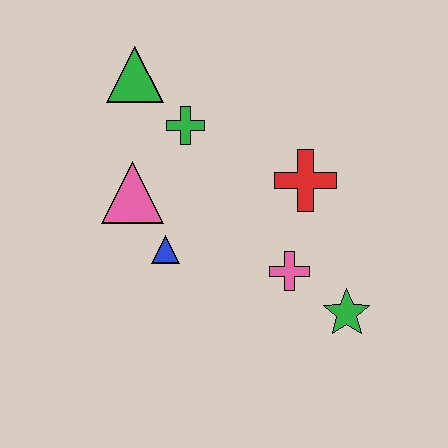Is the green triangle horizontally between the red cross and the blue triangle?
No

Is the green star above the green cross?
No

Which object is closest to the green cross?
The green triangle is closest to the green cross.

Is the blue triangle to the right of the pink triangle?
Yes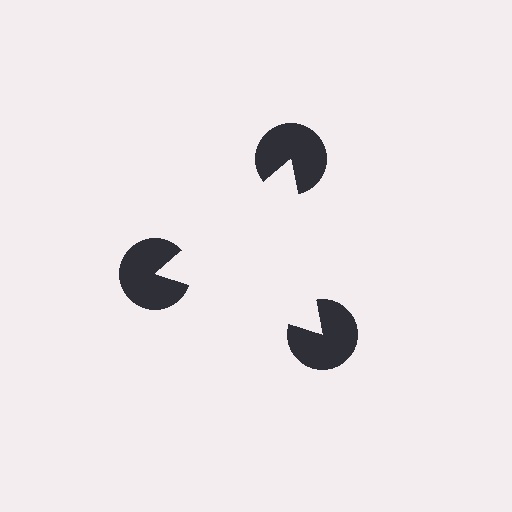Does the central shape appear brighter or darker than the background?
It typically appears slightly brighter than the background, even though no actual brightness change is drawn.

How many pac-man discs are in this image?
There are 3 — one at each vertex of the illusory triangle.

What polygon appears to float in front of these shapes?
An illusory triangle — its edges are inferred from the aligned wedge cuts in the pac-man discs, not physically drawn.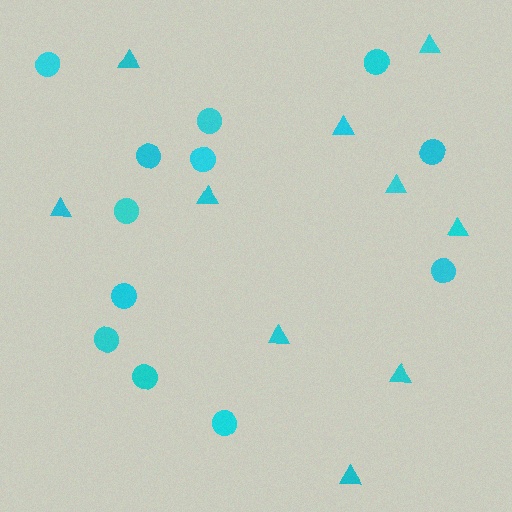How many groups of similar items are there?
There are 2 groups: one group of triangles (10) and one group of circles (12).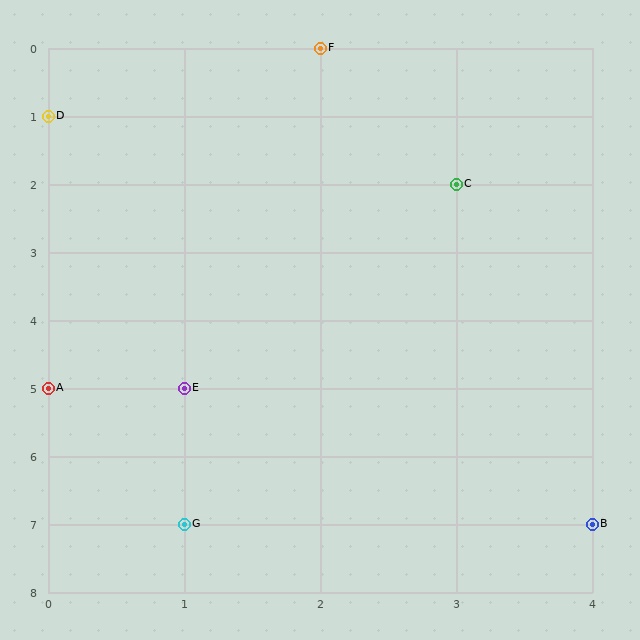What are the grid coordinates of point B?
Point B is at grid coordinates (4, 7).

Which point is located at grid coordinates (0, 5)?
Point A is at (0, 5).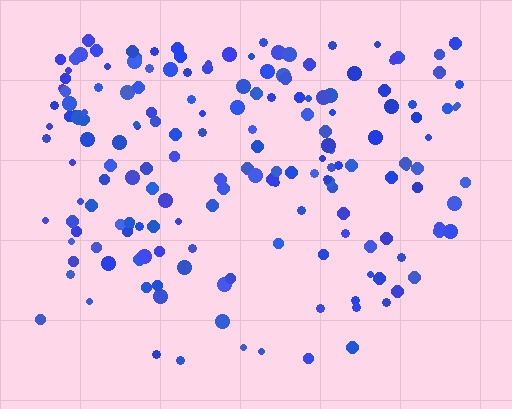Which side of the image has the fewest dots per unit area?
The bottom.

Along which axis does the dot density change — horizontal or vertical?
Vertical.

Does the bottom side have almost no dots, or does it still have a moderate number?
Still a moderate number, just noticeably fewer than the top.